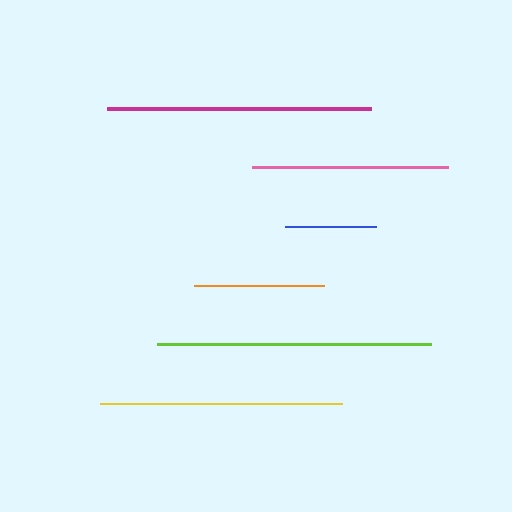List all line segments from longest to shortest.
From longest to shortest: lime, magenta, yellow, pink, orange, blue.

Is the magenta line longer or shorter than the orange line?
The magenta line is longer than the orange line.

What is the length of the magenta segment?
The magenta segment is approximately 263 pixels long.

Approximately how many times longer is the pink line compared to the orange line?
The pink line is approximately 1.5 times the length of the orange line.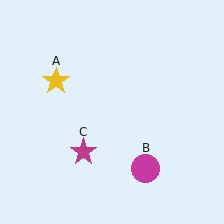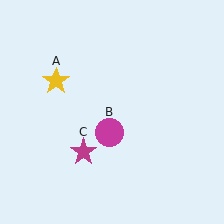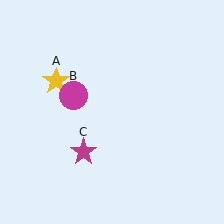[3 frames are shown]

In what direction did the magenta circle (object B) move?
The magenta circle (object B) moved up and to the left.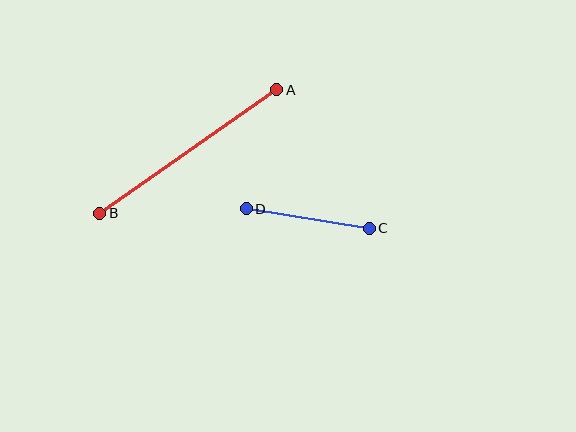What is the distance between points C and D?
The distance is approximately 125 pixels.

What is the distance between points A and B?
The distance is approximately 215 pixels.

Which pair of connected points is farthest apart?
Points A and B are farthest apart.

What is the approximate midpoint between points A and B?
The midpoint is at approximately (188, 152) pixels.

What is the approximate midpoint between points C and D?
The midpoint is at approximately (308, 218) pixels.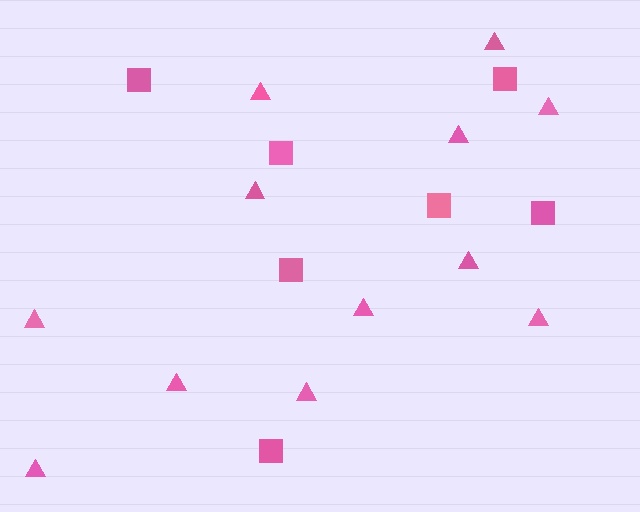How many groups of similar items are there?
There are 2 groups: one group of squares (7) and one group of triangles (12).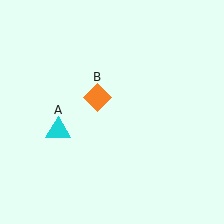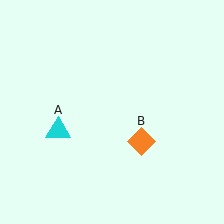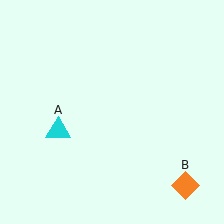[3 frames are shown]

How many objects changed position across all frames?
1 object changed position: orange diamond (object B).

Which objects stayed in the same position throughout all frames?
Cyan triangle (object A) remained stationary.